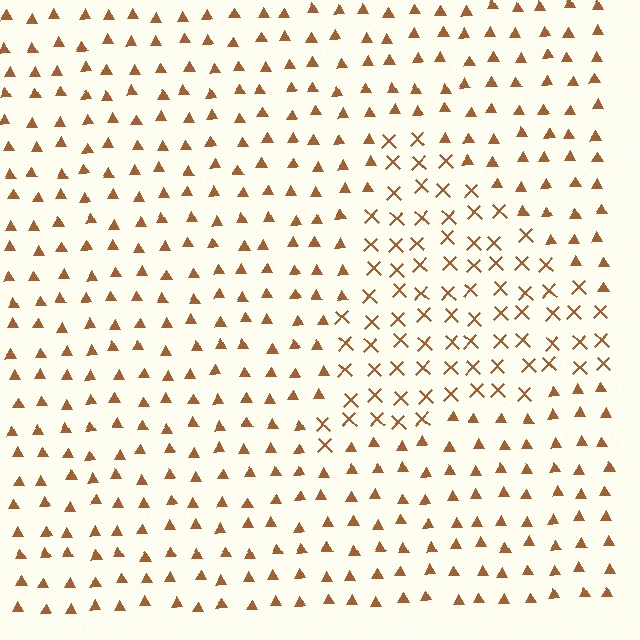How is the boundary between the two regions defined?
The boundary is defined by a change in element shape: X marks inside vs. triangles outside. All elements share the same color and spacing.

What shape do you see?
I see a triangle.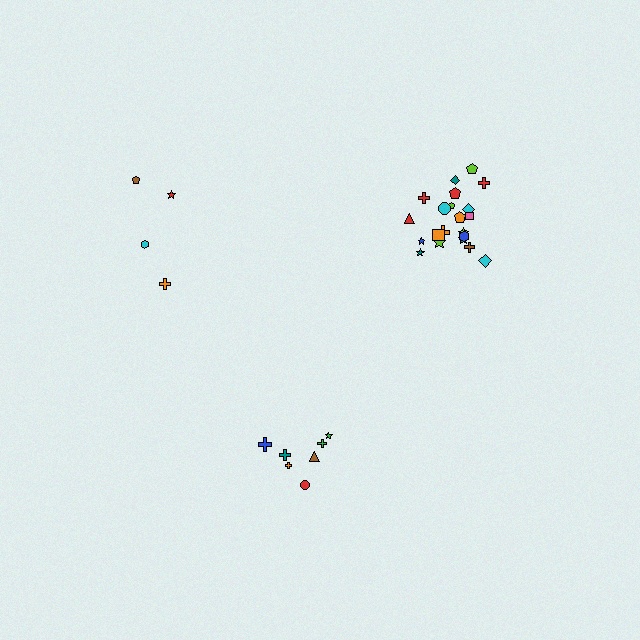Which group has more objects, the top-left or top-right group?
The top-right group.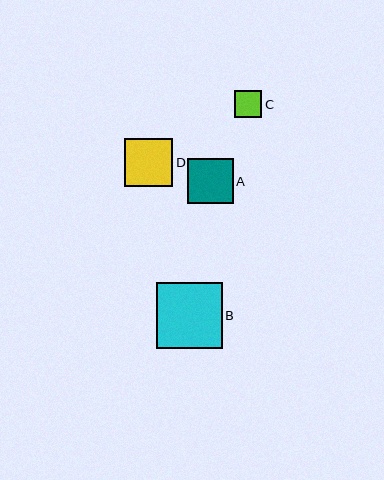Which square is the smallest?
Square C is the smallest with a size of approximately 27 pixels.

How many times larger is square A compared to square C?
Square A is approximately 1.7 times the size of square C.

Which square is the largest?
Square B is the largest with a size of approximately 66 pixels.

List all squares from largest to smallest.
From largest to smallest: B, D, A, C.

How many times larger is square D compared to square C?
Square D is approximately 1.8 times the size of square C.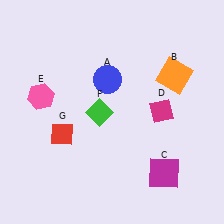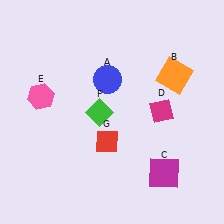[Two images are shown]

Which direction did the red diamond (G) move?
The red diamond (G) moved right.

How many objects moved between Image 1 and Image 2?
1 object moved between the two images.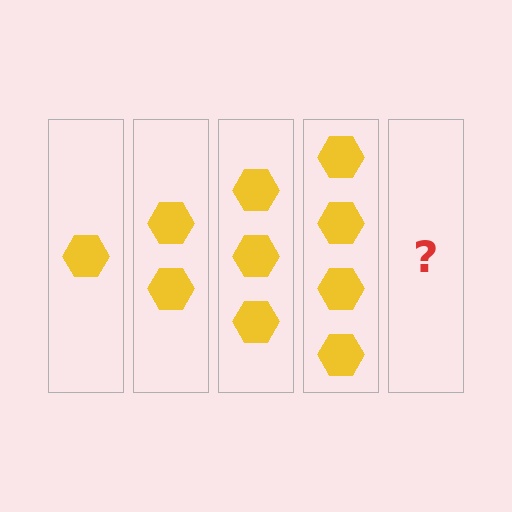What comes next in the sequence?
The next element should be 5 hexagons.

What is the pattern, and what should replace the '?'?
The pattern is that each step adds one more hexagon. The '?' should be 5 hexagons.